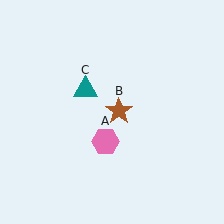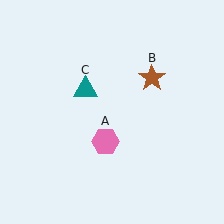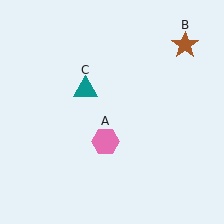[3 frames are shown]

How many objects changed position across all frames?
1 object changed position: brown star (object B).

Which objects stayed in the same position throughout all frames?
Pink hexagon (object A) and teal triangle (object C) remained stationary.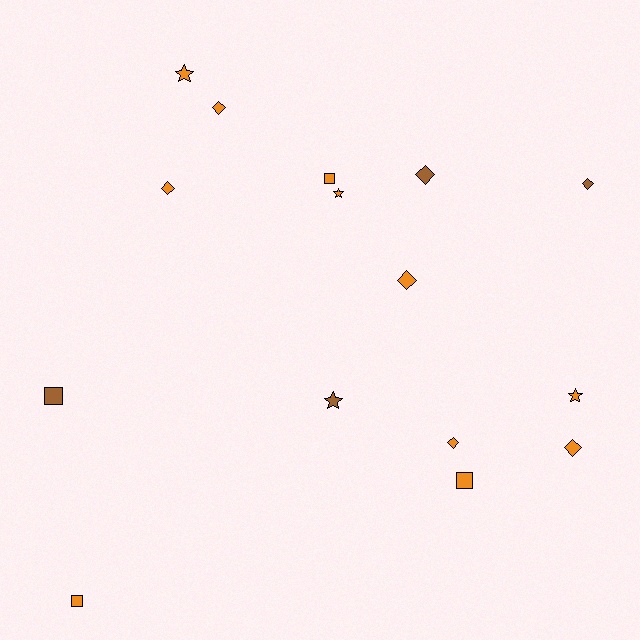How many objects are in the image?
There are 15 objects.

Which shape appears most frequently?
Diamond, with 7 objects.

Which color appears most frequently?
Orange, with 11 objects.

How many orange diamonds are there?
There are 5 orange diamonds.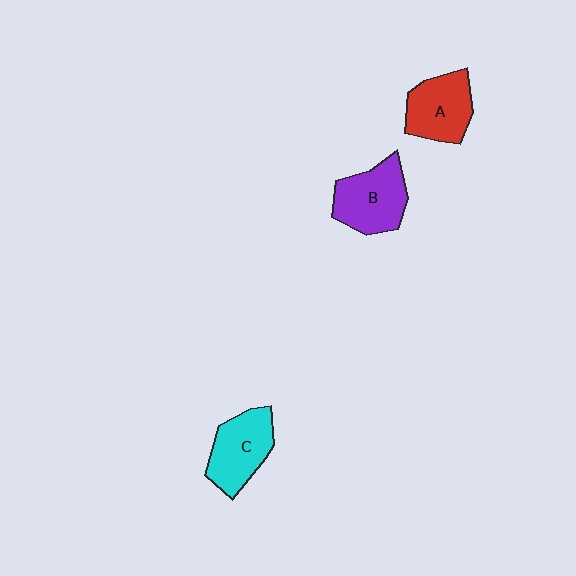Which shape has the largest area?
Shape B (purple).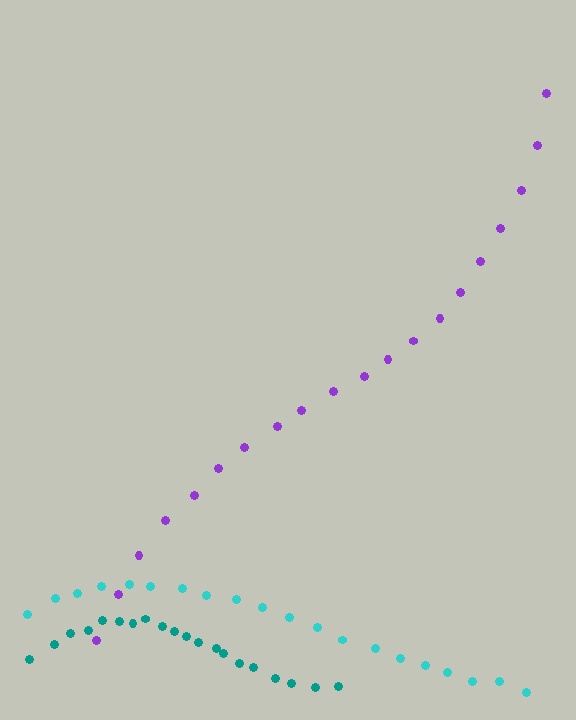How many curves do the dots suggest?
There are 3 distinct paths.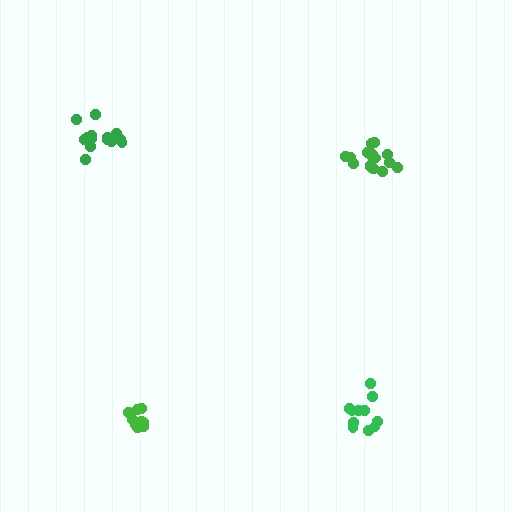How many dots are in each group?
Group 1: 11 dots, Group 2: 15 dots, Group 3: 17 dots, Group 4: 11 dots (54 total).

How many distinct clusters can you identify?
There are 4 distinct clusters.